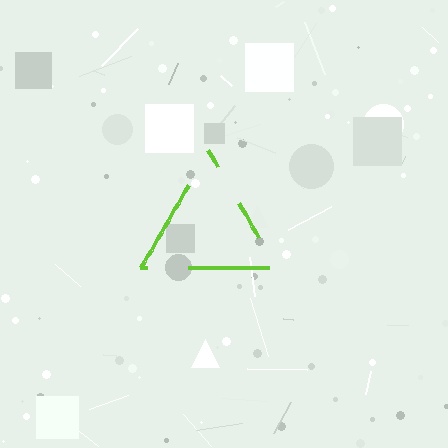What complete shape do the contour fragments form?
The contour fragments form a triangle.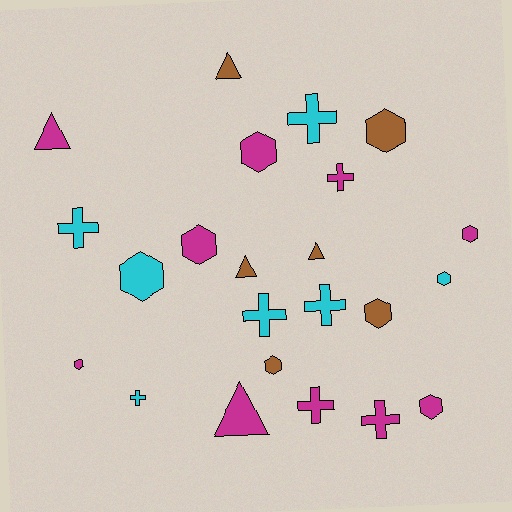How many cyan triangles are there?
There are no cyan triangles.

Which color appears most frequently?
Magenta, with 10 objects.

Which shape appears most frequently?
Hexagon, with 10 objects.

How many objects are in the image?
There are 23 objects.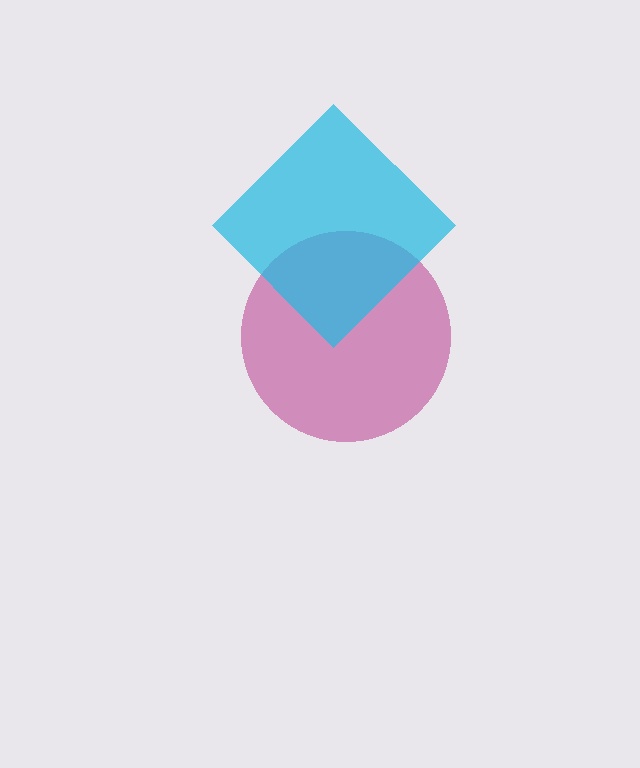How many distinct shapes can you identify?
There are 2 distinct shapes: a magenta circle, a cyan diamond.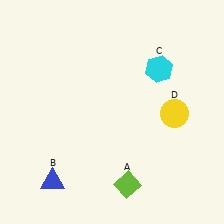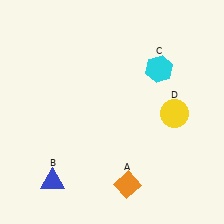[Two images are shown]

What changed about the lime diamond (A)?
In Image 1, A is lime. In Image 2, it changed to orange.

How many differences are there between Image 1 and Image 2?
There is 1 difference between the two images.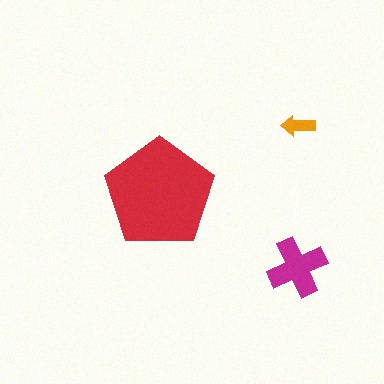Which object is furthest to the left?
The red pentagon is leftmost.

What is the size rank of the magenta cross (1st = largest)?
2nd.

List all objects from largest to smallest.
The red pentagon, the magenta cross, the orange arrow.